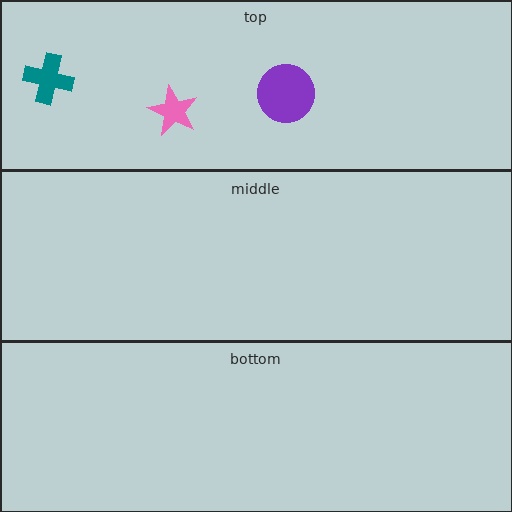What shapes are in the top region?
The pink star, the teal cross, the purple circle.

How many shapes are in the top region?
3.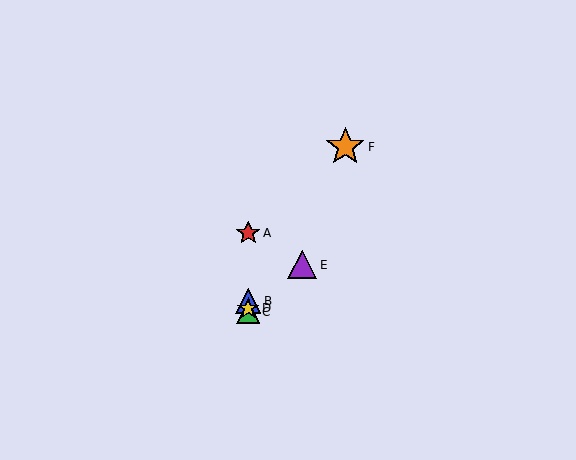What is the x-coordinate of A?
Object A is at x≈248.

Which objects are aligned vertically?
Objects A, B, C, D are aligned vertically.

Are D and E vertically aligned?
No, D is at x≈248 and E is at x≈302.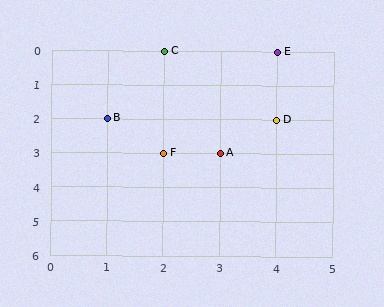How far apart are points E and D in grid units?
Points E and D are 2 rows apart.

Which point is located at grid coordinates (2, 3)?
Point F is at (2, 3).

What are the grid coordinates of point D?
Point D is at grid coordinates (4, 2).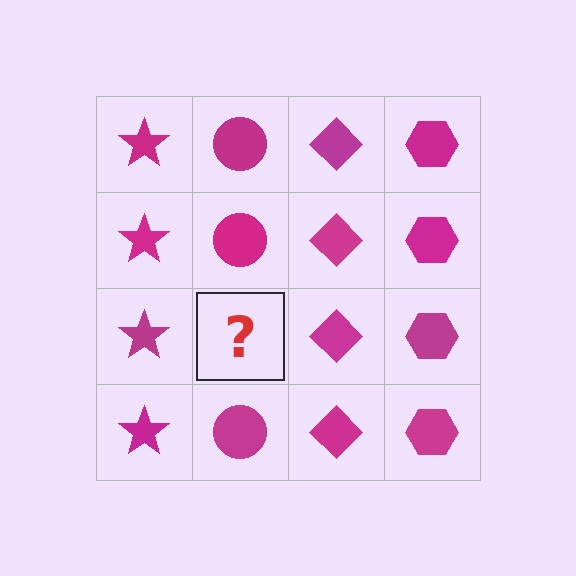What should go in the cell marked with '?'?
The missing cell should contain a magenta circle.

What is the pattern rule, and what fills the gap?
The rule is that each column has a consistent shape. The gap should be filled with a magenta circle.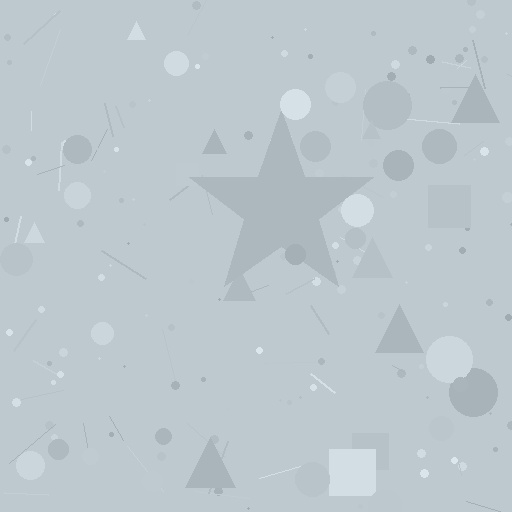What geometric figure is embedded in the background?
A star is embedded in the background.